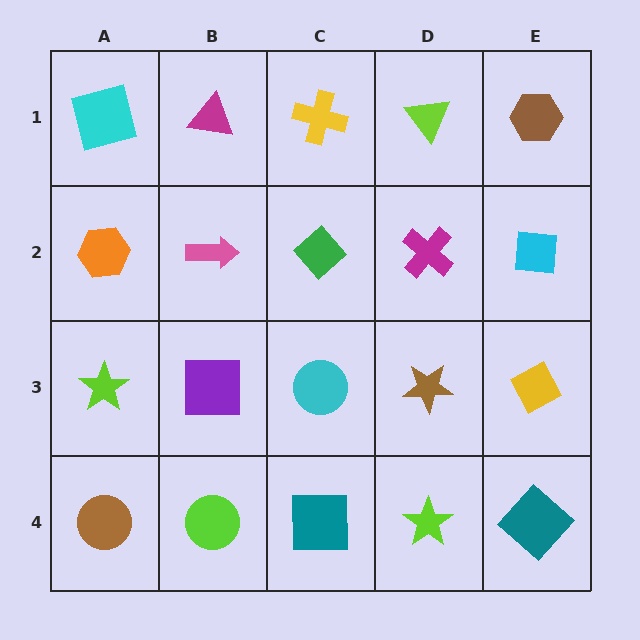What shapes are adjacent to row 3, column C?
A green diamond (row 2, column C), a teal square (row 4, column C), a purple square (row 3, column B), a brown star (row 3, column D).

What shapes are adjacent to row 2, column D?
A lime triangle (row 1, column D), a brown star (row 3, column D), a green diamond (row 2, column C), a cyan square (row 2, column E).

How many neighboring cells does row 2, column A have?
3.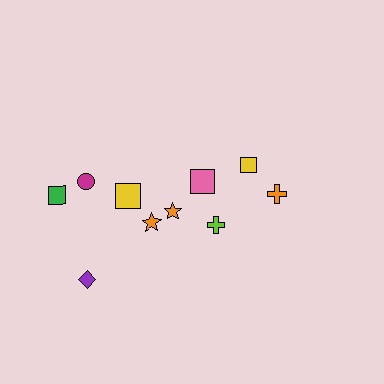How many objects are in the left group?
There are 6 objects.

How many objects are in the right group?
There are 4 objects.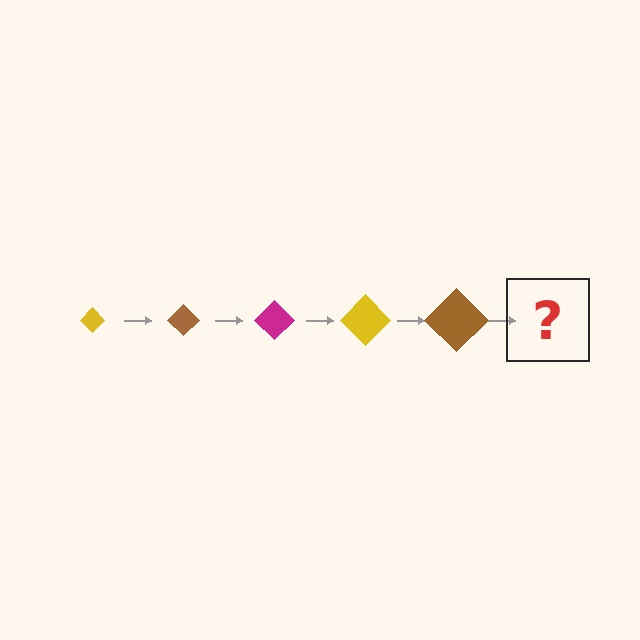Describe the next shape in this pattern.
It should be a magenta diamond, larger than the previous one.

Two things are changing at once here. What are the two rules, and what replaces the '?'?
The two rules are that the diamond grows larger each step and the color cycles through yellow, brown, and magenta. The '?' should be a magenta diamond, larger than the previous one.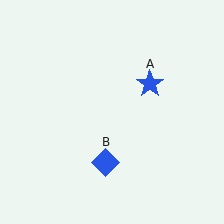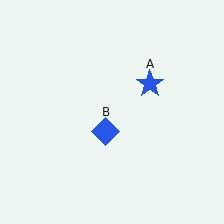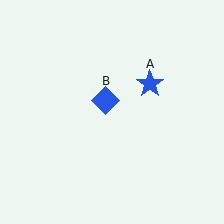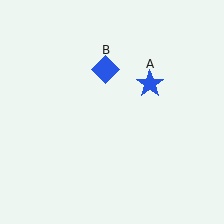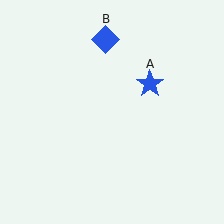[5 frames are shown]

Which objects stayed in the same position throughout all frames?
Blue star (object A) remained stationary.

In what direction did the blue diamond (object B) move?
The blue diamond (object B) moved up.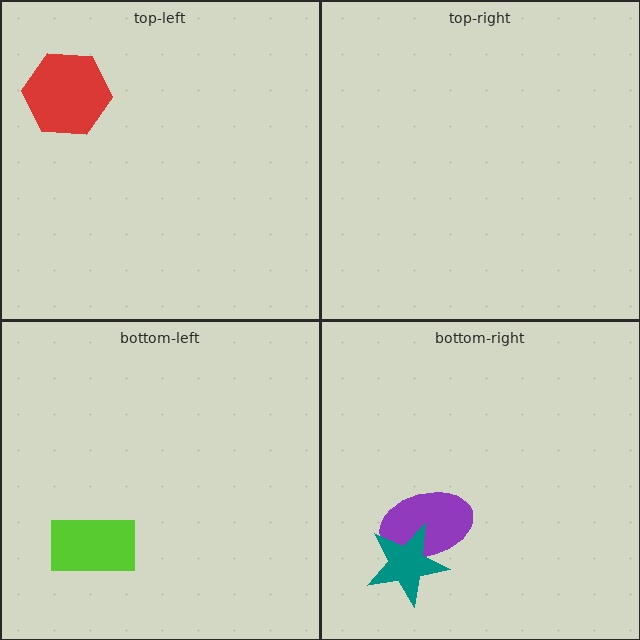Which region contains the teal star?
The bottom-right region.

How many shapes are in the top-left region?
1.